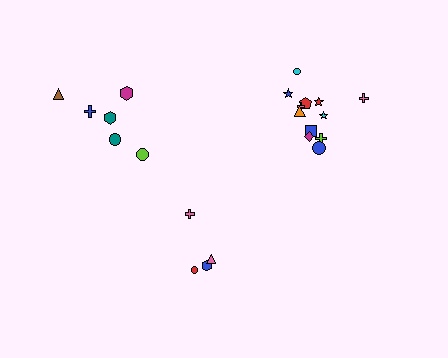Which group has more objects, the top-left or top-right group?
The top-right group.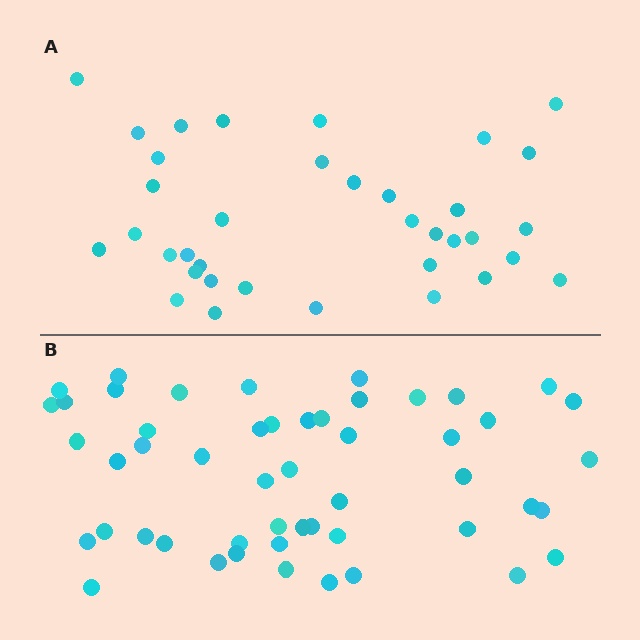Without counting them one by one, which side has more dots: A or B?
Region B (the bottom region) has more dots.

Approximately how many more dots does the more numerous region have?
Region B has approximately 15 more dots than region A.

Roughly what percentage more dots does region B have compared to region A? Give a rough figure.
About 40% more.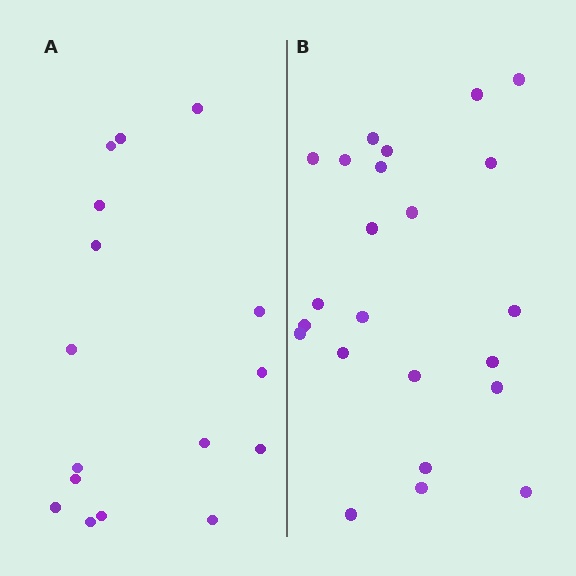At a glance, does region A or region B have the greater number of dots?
Region B (the right region) has more dots.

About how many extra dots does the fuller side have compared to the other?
Region B has roughly 8 or so more dots than region A.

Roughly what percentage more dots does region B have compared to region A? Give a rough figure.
About 45% more.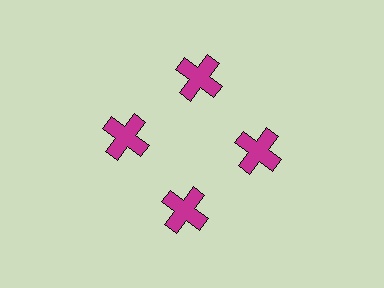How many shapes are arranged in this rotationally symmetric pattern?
There are 4 shapes, arranged in 4 groups of 1.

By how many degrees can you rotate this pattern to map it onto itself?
The pattern maps onto itself every 90 degrees of rotation.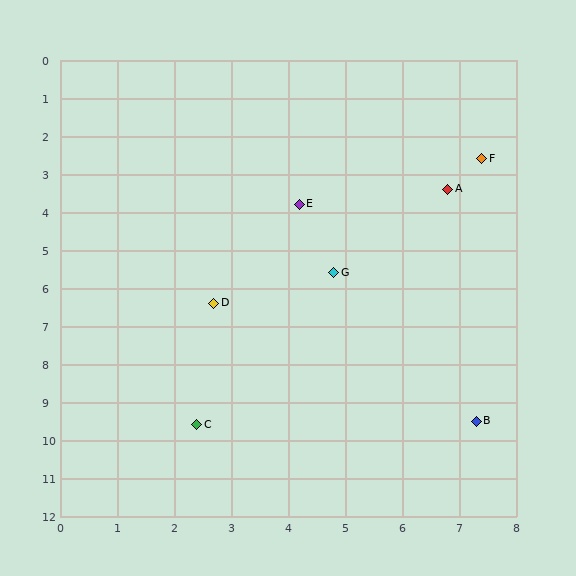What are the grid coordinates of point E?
Point E is at approximately (4.2, 3.8).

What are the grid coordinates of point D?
Point D is at approximately (2.7, 6.4).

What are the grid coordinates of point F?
Point F is at approximately (7.4, 2.6).